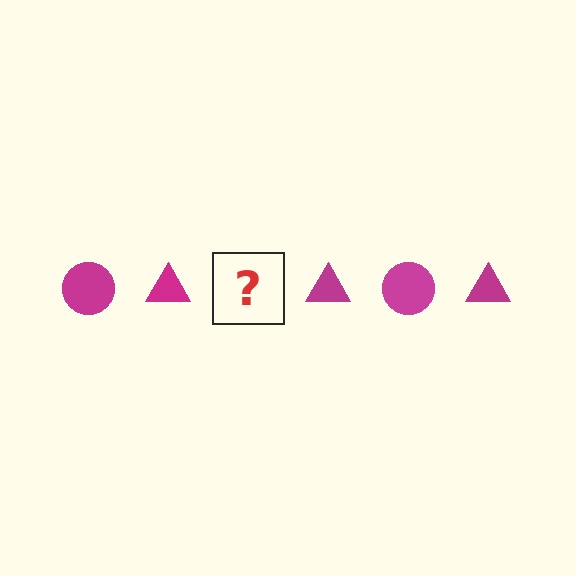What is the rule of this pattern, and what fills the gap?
The rule is that the pattern cycles through circle, triangle shapes in magenta. The gap should be filled with a magenta circle.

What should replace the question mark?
The question mark should be replaced with a magenta circle.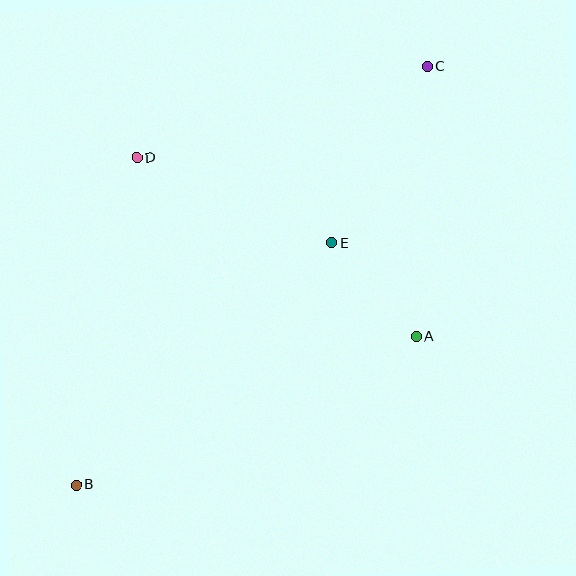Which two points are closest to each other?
Points A and E are closest to each other.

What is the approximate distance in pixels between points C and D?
The distance between C and D is approximately 305 pixels.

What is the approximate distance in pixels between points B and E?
The distance between B and E is approximately 352 pixels.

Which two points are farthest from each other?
Points B and C are farthest from each other.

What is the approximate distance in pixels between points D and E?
The distance between D and E is approximately 213 pixels.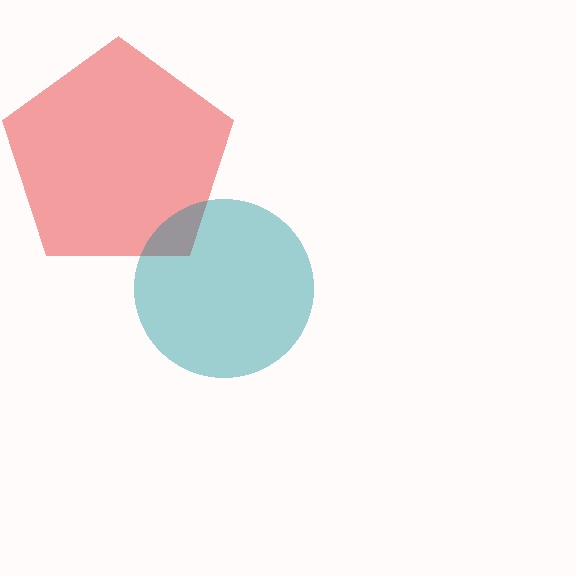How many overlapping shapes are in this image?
There are 2 overlapping shapes in the image.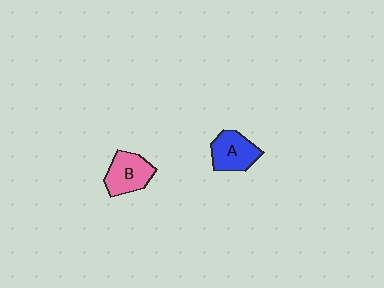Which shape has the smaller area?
Shape A (blue).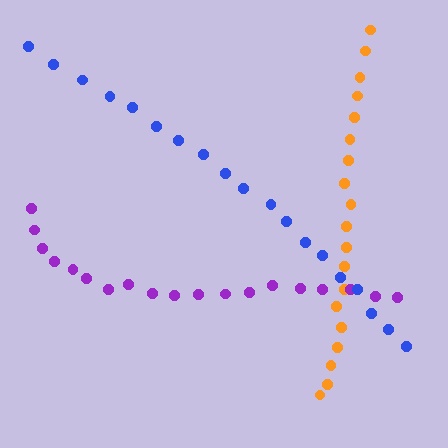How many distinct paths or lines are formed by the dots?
There are 3 distinct paths.